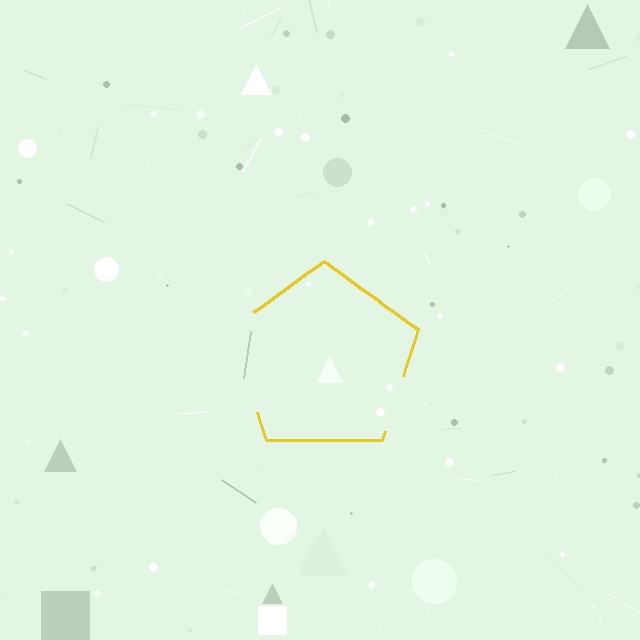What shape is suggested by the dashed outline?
The dashed outline suggests a pentagon.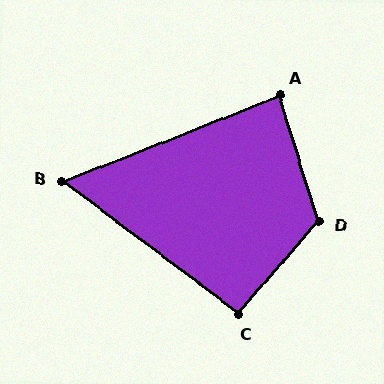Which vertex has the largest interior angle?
D, at approximately 122 degrees.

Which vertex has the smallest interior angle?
B, at approximately 58 degrees.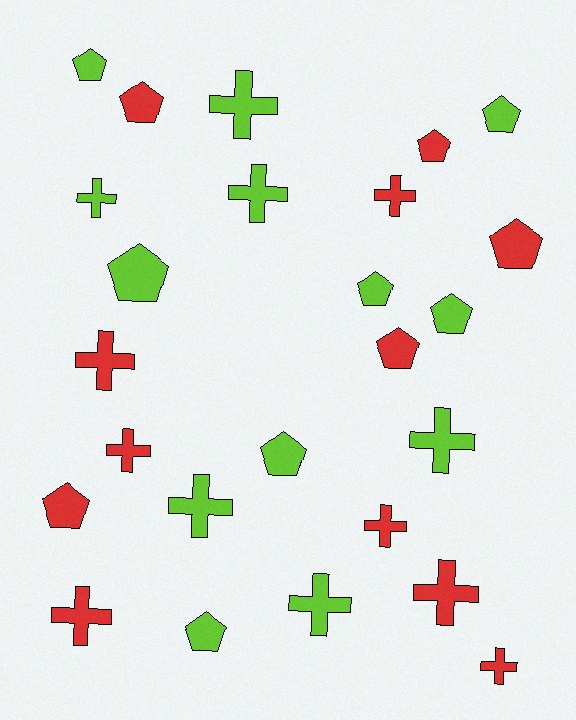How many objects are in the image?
There are 25 objects.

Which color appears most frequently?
Lime, with 13 objects.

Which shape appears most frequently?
Cross, with 13 objects.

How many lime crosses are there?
There are 6 lime crosses.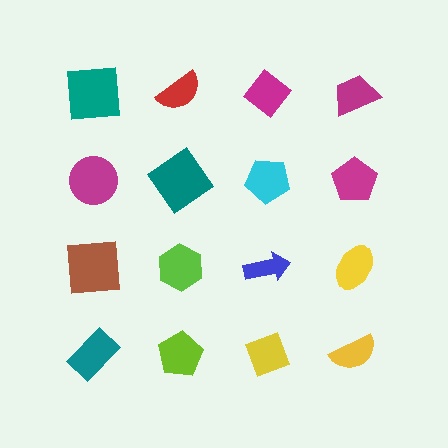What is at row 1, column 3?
A magenta diamond.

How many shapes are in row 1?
4 shapes.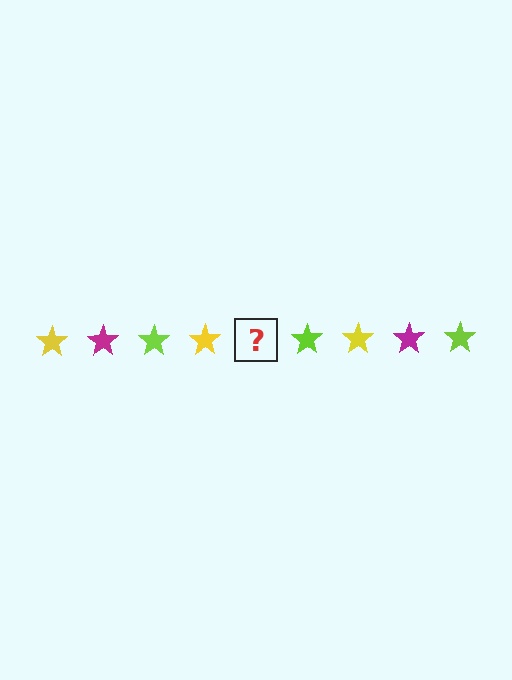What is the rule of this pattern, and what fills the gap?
The rule is that the pattern cycles through yellow, magenta, lime stars. The gap should be filled with a magenta star.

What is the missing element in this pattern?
The missing element is a magenta star.